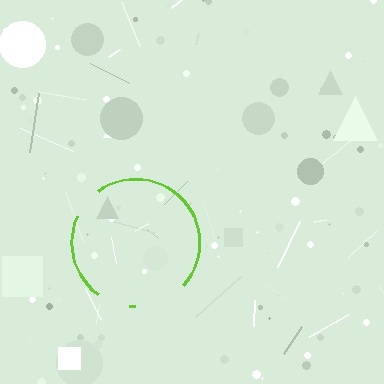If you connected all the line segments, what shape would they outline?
They would outline a circle.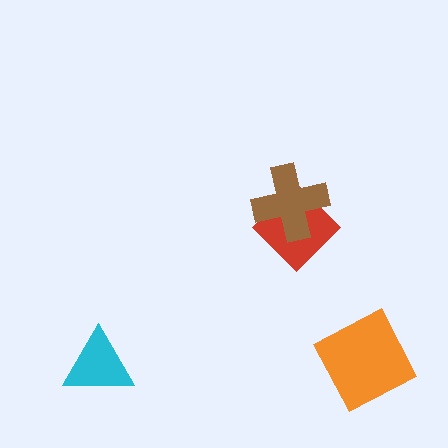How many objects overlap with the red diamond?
1 object overlaps with the red diamond.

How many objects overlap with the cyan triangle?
0 objects overlap with the cyan triangle.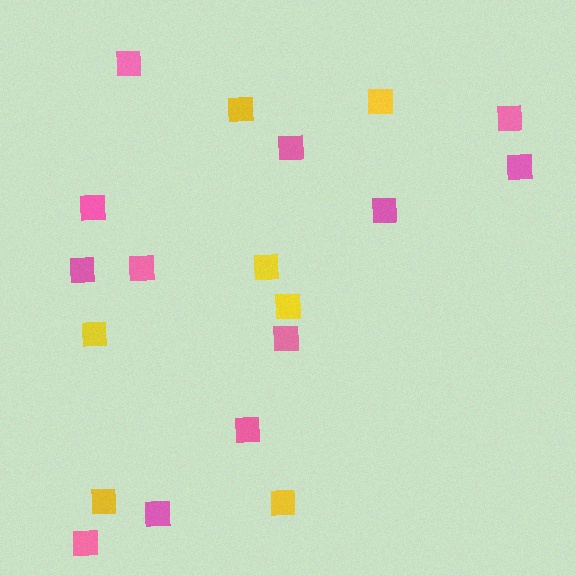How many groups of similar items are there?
There are 2 groups: one group of yellow squares (7) and one group of pink squares (12).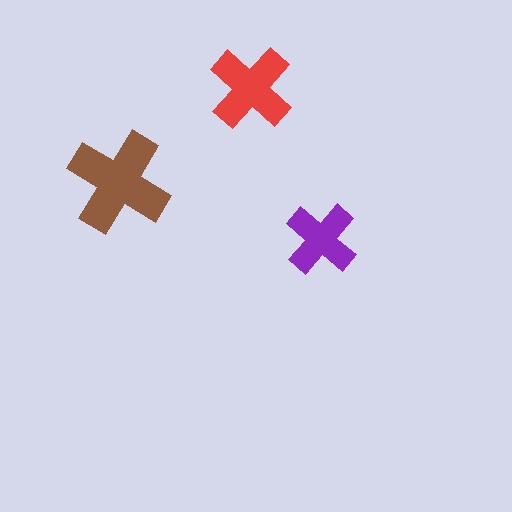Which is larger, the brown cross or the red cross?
The brown one.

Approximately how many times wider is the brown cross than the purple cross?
About 1.5 times wider.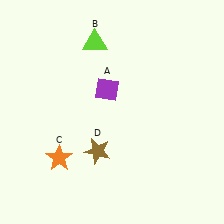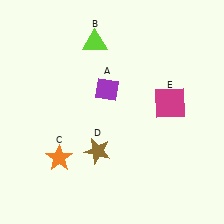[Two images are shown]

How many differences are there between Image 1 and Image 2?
There is 1 difference between the two images.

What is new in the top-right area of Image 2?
A magenta square (E) was added in the top-right area of Image 2.